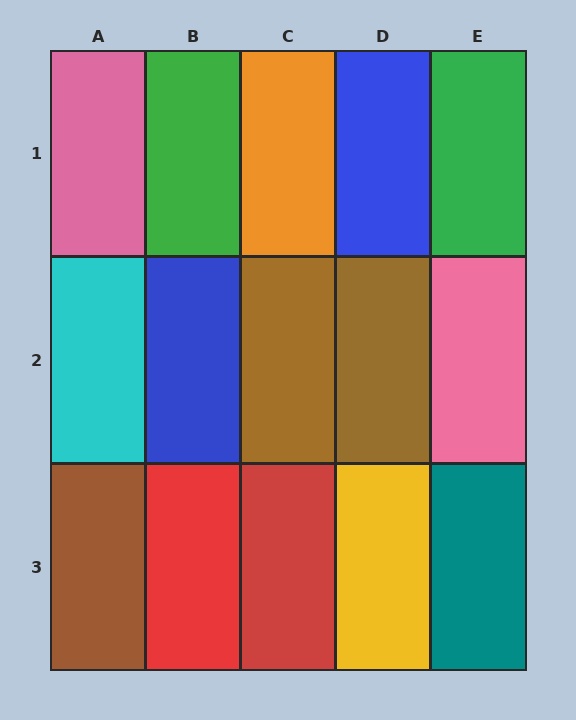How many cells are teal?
1 cell is teal.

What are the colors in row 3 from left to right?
Brown, red, red, yellow, teal.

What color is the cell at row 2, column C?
Brown.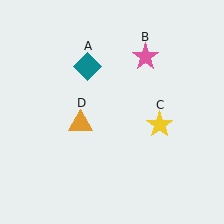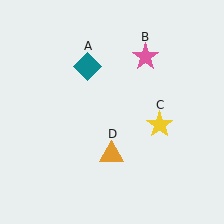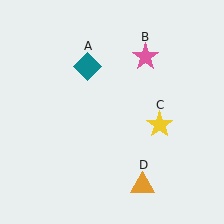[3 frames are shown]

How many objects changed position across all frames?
1 object changed position: orange triangle (object D).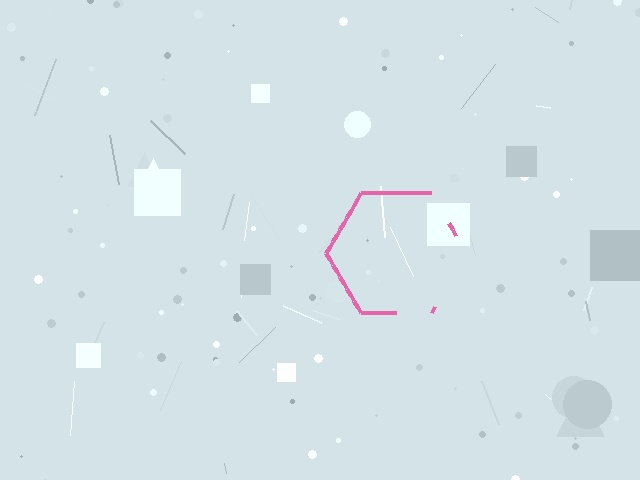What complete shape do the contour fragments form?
The contour fragments form a hexagon.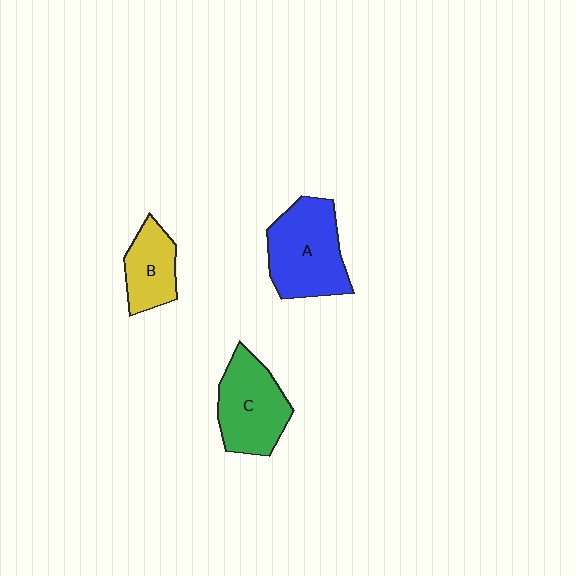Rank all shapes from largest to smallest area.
From largest to smallest: A (blue), C (green), B (yellow).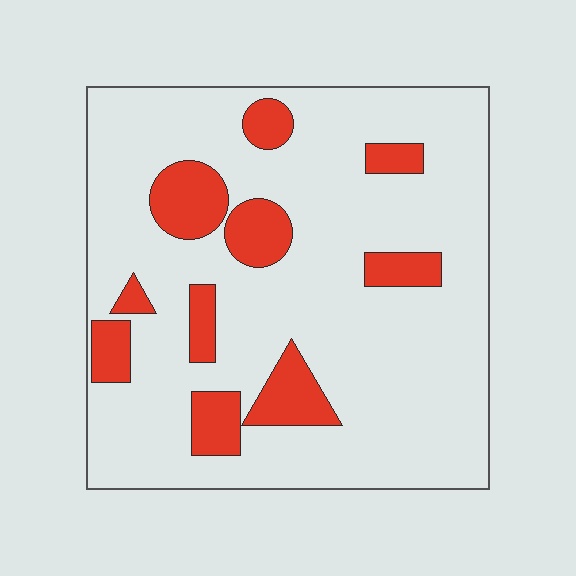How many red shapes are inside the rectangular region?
10.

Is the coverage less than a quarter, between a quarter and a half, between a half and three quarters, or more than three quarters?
Less than a quarter.